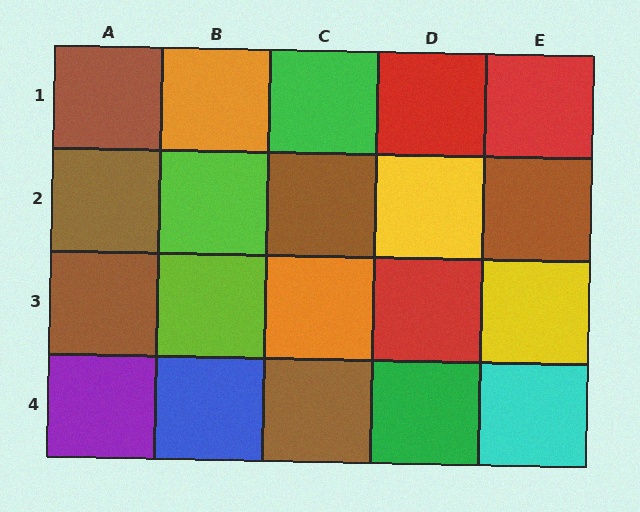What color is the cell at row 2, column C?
Brown.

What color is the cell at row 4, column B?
Blue.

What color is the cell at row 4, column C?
Brown.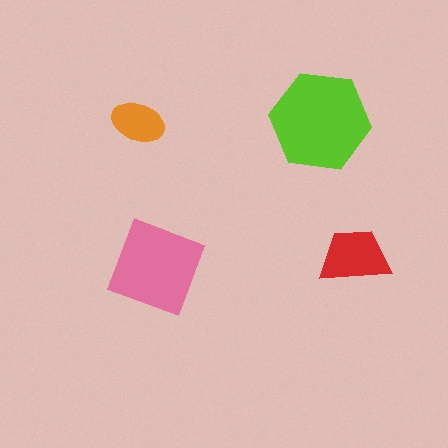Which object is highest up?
The lime hexagon is topmost.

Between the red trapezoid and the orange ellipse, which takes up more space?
The red trapezoid.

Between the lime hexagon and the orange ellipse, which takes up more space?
The lime hexagon.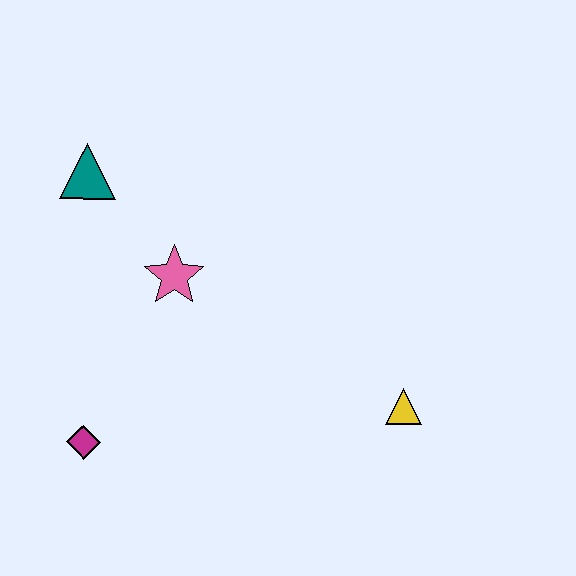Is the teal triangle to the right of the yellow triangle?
No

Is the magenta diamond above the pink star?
No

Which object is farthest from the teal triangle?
The yellow triangle is farthest from the teal triangle.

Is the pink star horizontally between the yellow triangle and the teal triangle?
Yes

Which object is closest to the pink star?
The teal triangle is closest to the pink star.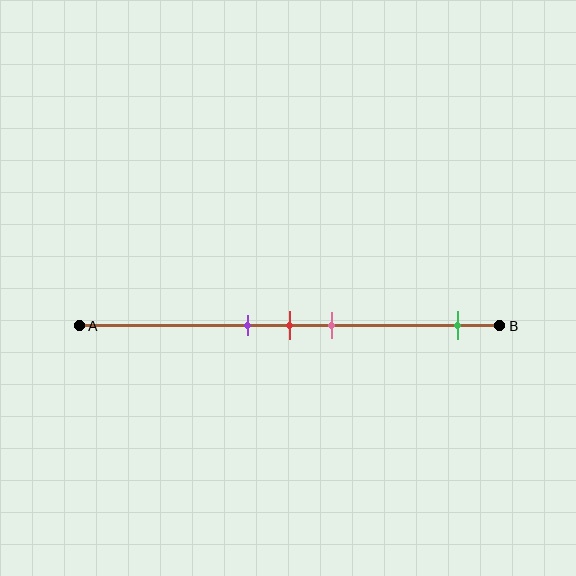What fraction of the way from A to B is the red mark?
The red mark is approximately 50% (0.5) of the way from A to B.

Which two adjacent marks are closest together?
The purple and red marks are the closest adjacent pair.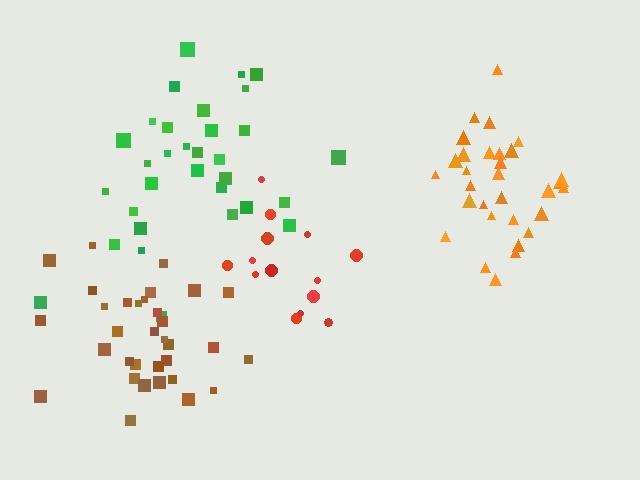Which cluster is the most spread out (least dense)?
Green.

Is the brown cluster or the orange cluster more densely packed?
Orange.